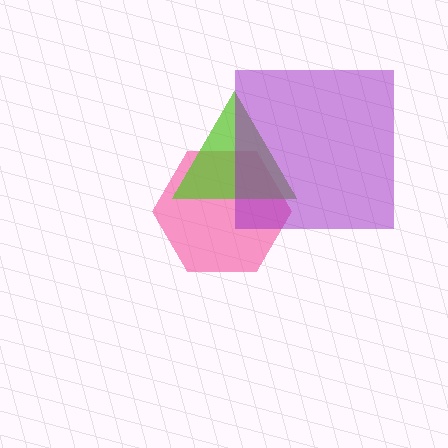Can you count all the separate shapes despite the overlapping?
Yes, there are 3 separate shapes.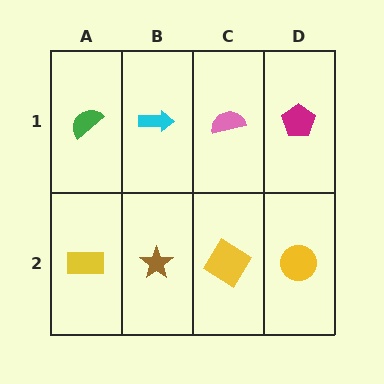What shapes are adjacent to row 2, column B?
A cyan arrow (row 1, column B), a yellow rectangle (row 2, column A), a yellow diamond (row 2, column C).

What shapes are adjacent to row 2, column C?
A pink semicircle (row 1, column C), a brown star (row 2, column B), a yellow circle (row 2, column D).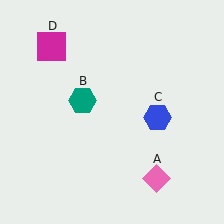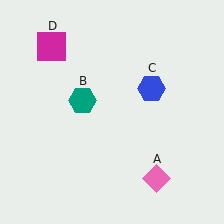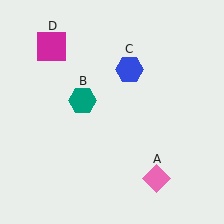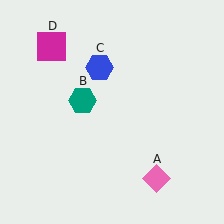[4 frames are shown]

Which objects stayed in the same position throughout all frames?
Pink diamond (object A) and teal hexagon (object B) and magenta square (object D) remained stationary.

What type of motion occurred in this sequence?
The blue hexagon (object C) rotated counterclockwise around the center of the scene.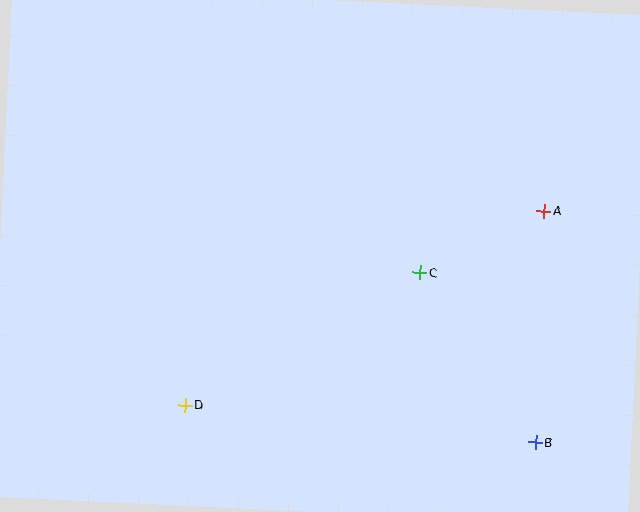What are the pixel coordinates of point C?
Point C is at (420, 272).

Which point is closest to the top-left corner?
Point D is closest to the top-left corner.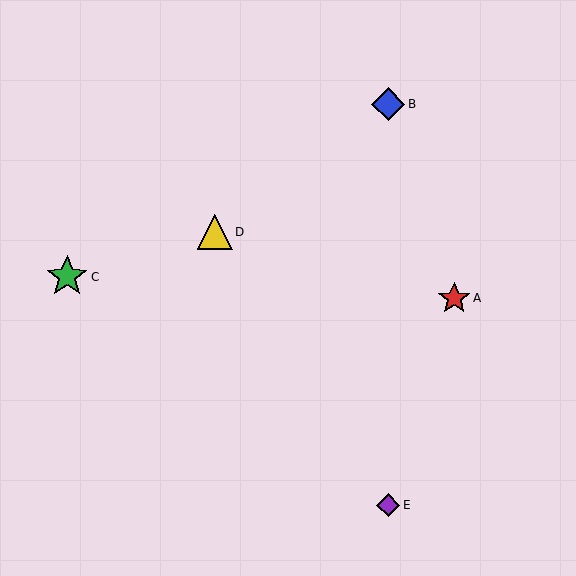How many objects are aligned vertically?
2 objects (B, E) are aligned vertically.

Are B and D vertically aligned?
No, B is at x≈388 and D is at x≈215.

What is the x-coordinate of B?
Object B is at x≈388.